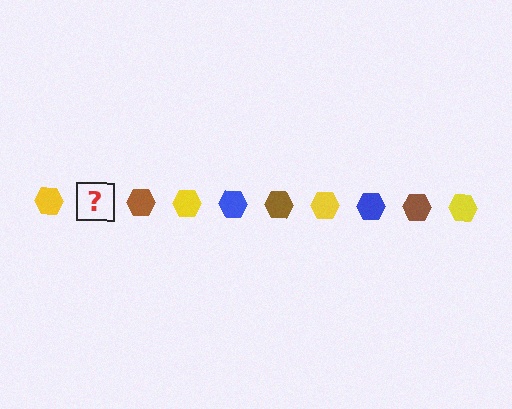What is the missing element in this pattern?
The missing element is a blue hexagon.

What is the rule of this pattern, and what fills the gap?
The rule is that the pattern cycles through yellow, blue, brown hexagons. The gap should be filled with a blue hexagon.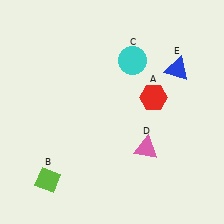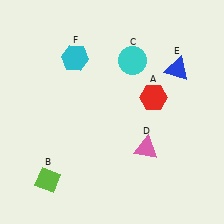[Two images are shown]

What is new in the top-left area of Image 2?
A cyan hexagon (F) was added in the top-left area of Image 2.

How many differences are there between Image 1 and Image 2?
There is 1 difference between the two images.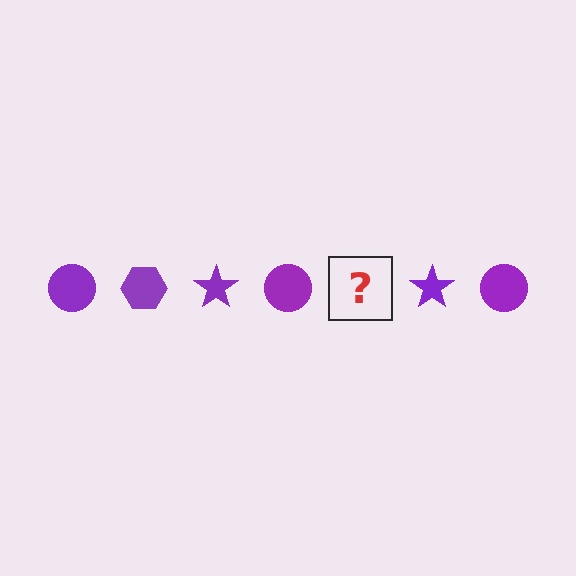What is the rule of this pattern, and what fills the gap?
The rule is that the pattern cycles through circle, hexagon, star shapes in purple. The gap should be filled with a purple hexagon.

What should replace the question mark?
The question mark should be replaced with a purple hexagon.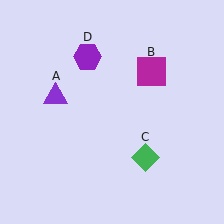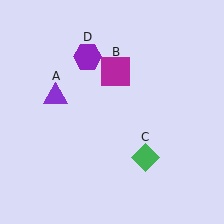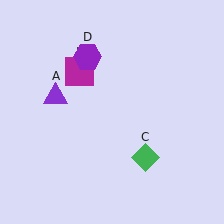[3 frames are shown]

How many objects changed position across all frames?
1 object changed position: magenta square (object B).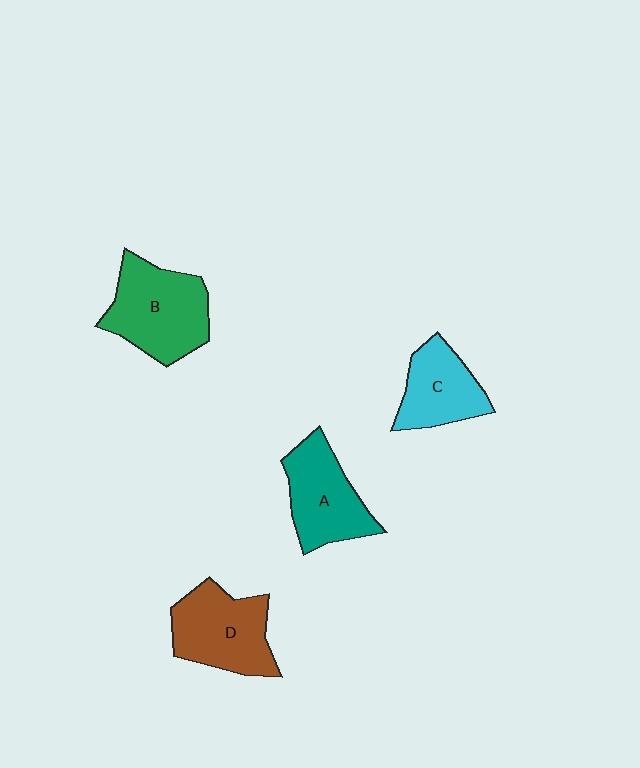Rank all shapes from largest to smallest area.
From largest to smallest: B (green), D (brown), A (teal), C (cyan).